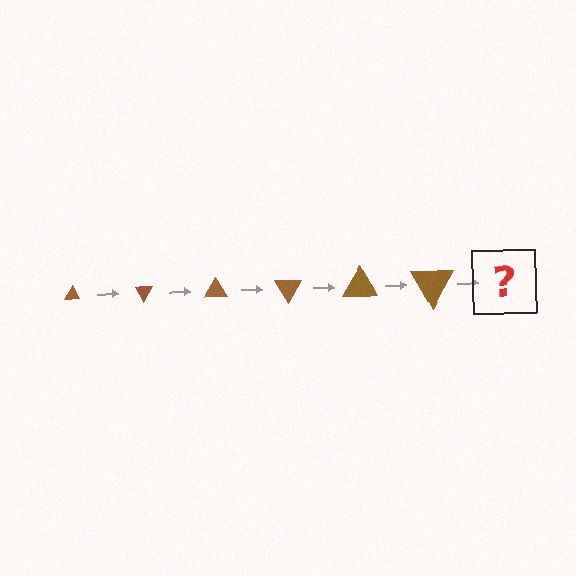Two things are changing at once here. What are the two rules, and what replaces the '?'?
The two rules are that the triangle grows larger each step and it rotates 60 degrees each step. The '?' should be a triangle, larger than the previous one and rotated 360 degrees from the start.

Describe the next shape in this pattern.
It should be a triangle, larger than the previous one and rotated 360 degrees from the start.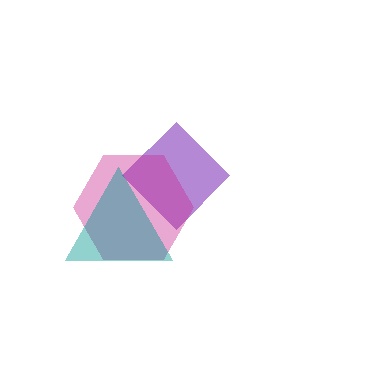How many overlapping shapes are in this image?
There are 3 overlapping shapes in the image.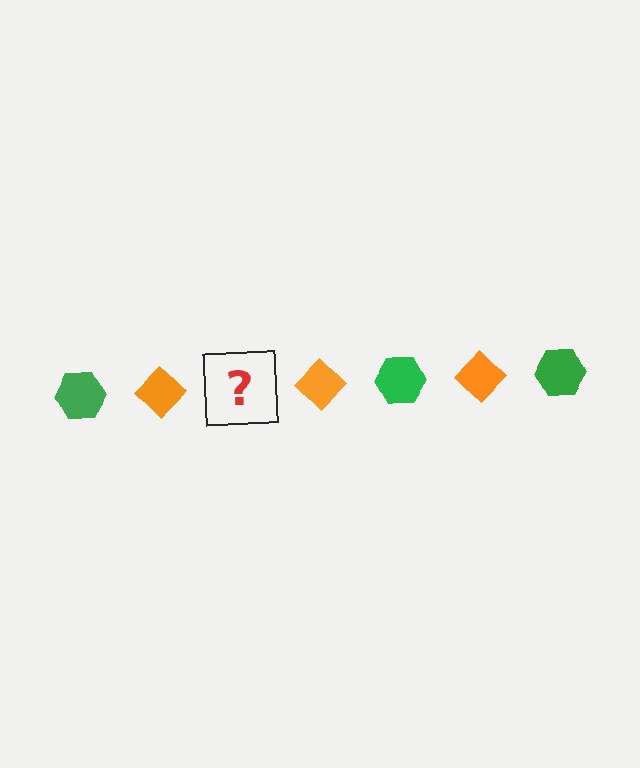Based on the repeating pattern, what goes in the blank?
The blank should be a green hexagon.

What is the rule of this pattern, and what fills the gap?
The rule is that the pattern alternates between green hexagon and orange diamond. The gap should be filled with a green hexagon.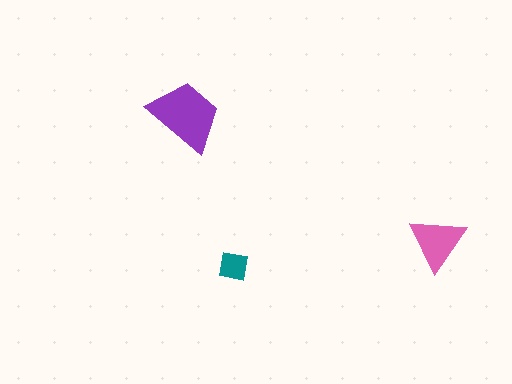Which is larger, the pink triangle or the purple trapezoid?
The purple trapezoid.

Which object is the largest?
The purple trapezoid.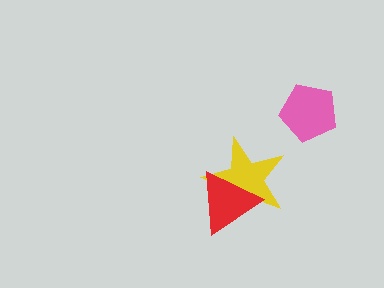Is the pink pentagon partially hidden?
No, no other shape covers it.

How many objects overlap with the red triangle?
1 object overlaps with the red triangle.